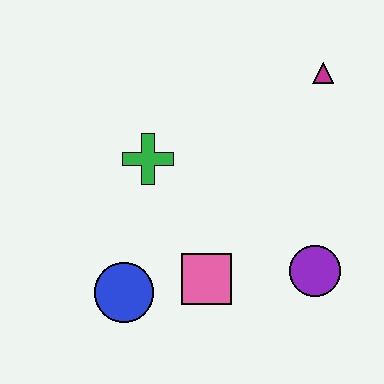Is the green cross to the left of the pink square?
Yes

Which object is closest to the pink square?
The blue circle is closest to the pink square.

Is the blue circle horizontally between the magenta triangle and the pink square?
No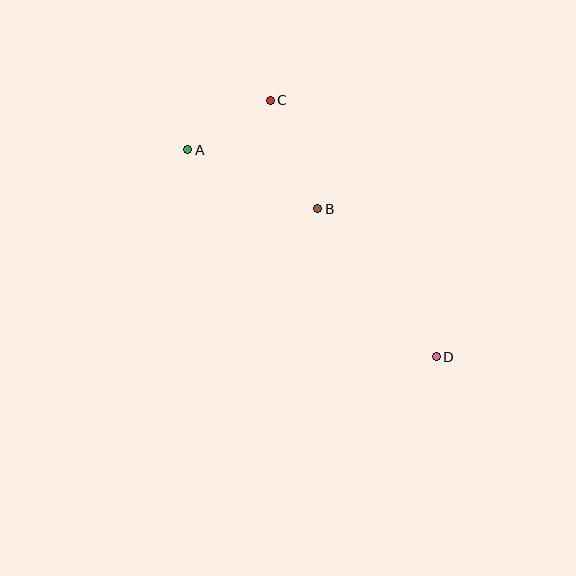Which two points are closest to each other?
Points A and C are closest to each other.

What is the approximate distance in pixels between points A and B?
The distance between A and B is approximately 143 pixels.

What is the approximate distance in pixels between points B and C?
The distance between B and C is approximately 119 pixels.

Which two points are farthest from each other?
Points A and D are farthest from each other.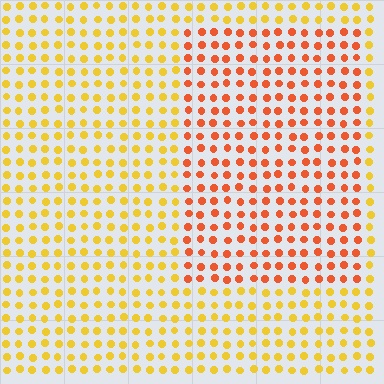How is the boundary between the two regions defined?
The boundary is defined purely by a slight shift in hue (about 36 degrees). Spacing, size, and orientation are identical on both sides.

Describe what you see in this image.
The image is filled with small yellow elements in a uniform arrangement. A rectangle-shaped region is visible where the elements are tinted to a slightly different hue, forming a subtle color boundary.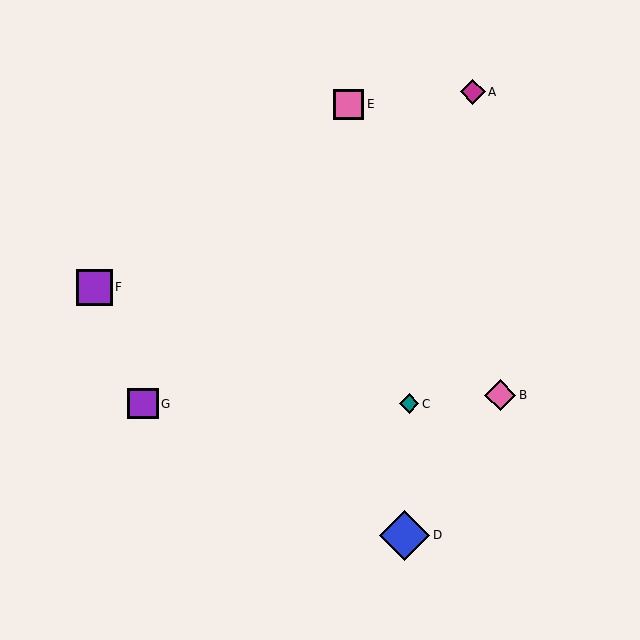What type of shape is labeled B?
Shape B is a pink diamond.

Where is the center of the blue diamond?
The center of the blue diamond is at (405, 535).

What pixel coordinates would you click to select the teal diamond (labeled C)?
Click at (409, 404) to select the teal diamond C.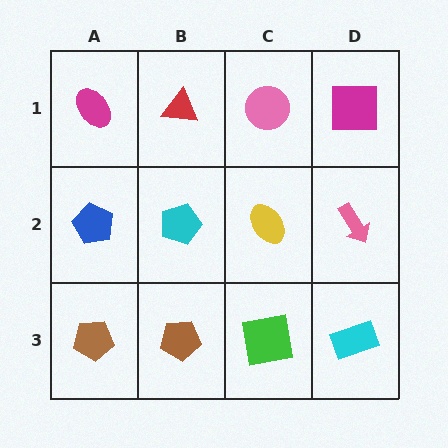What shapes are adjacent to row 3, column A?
A blue pentagon (row 2, column A), a brown pentagon (row 3, column B).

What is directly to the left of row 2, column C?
A cyan pentagon.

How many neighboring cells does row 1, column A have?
2.